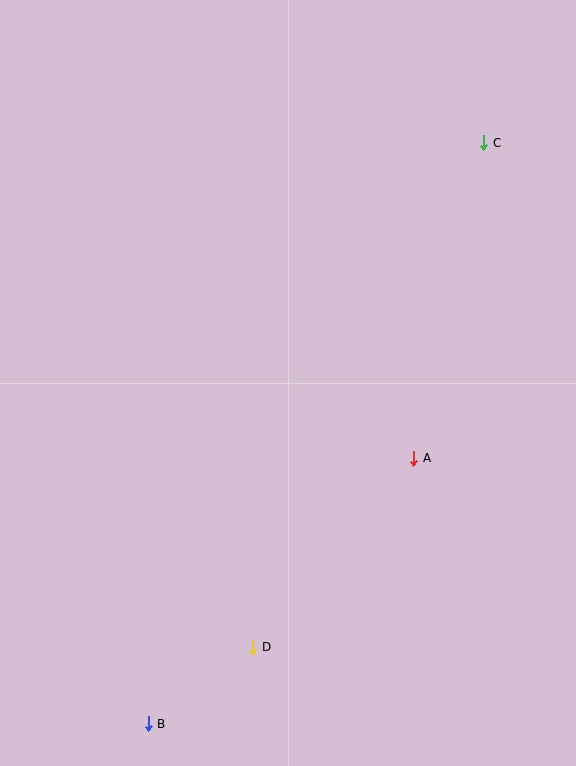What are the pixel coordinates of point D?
Point D is at (253, 647).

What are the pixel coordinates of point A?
Point A is at (414, 458).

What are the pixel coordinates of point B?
Point B is at (148, 724).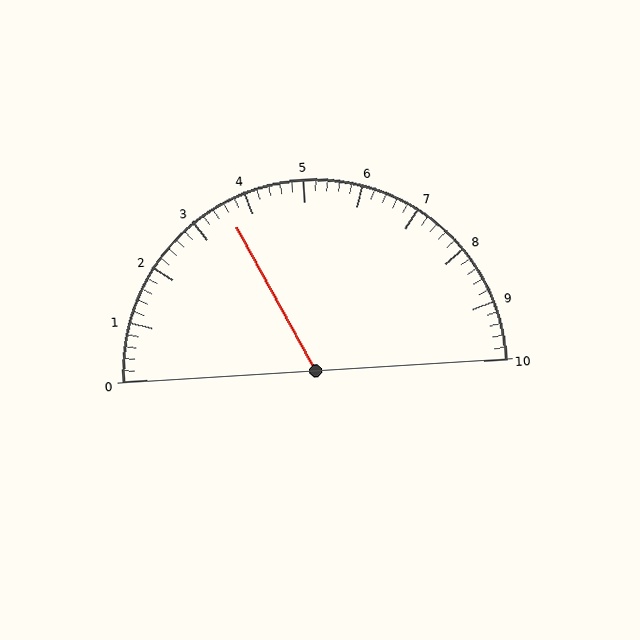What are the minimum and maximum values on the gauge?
The gauge ranges from 0 to 10.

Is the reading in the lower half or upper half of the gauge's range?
The reading is in the lower half of the range (0 to 10).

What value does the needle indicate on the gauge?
The needle indicates approximately 3.6.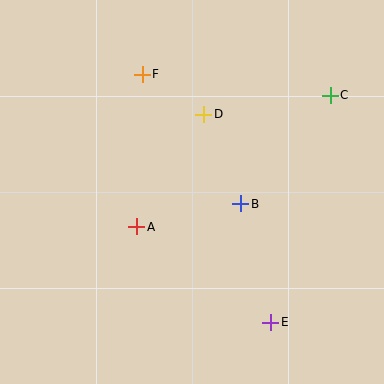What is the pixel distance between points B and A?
The distance between B and A is 107 pixels.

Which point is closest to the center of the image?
Point B at (241, 204) is closest to the center.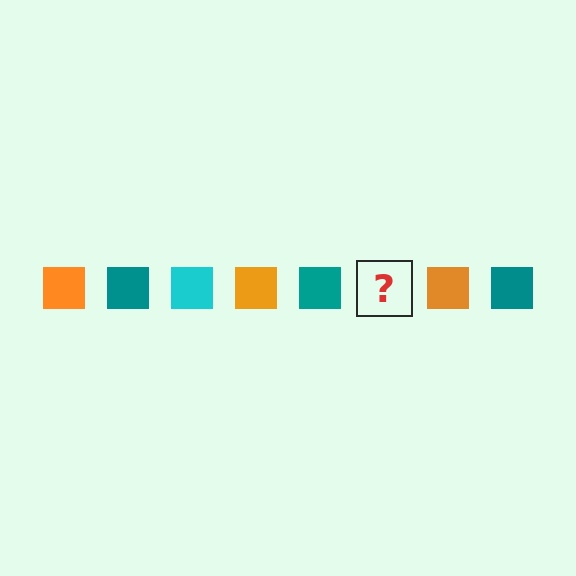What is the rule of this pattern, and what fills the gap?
The rule is that the pattern cycles through orange, teal, cyan squares. The gap should be filled with a cyan square.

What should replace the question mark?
The question mark should be replaced with a cyan square.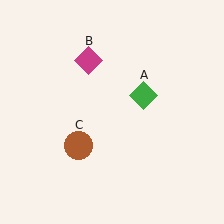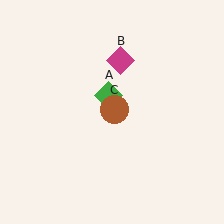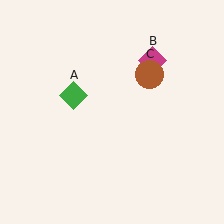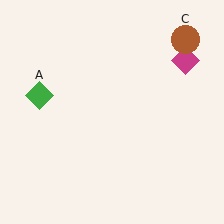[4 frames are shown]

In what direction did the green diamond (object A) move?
The green diamond (object A) moved left.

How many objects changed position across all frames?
3 objects changed position: green diamond (object A), magenta diamond (object B), brown circle (object C).